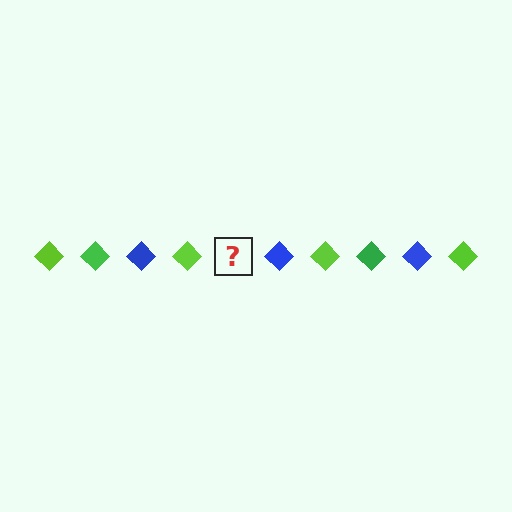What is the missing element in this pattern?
The missing element is a green diamond.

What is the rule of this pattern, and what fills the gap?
The rule is that the pattern cycles through lime, green, blue diamonds. The gap should be filled with a green diamond.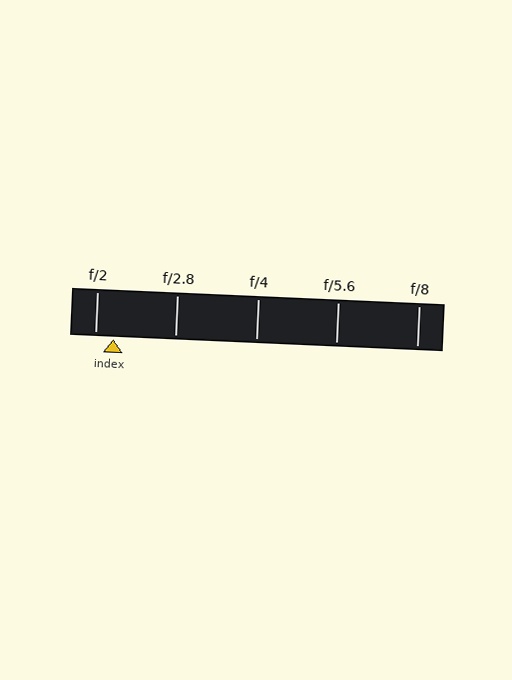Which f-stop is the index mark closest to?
The index mark is closest to f/2.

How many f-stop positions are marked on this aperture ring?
There are 5 f-stop positions marked.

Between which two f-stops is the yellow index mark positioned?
The index mark is between f/2 and f/2.8.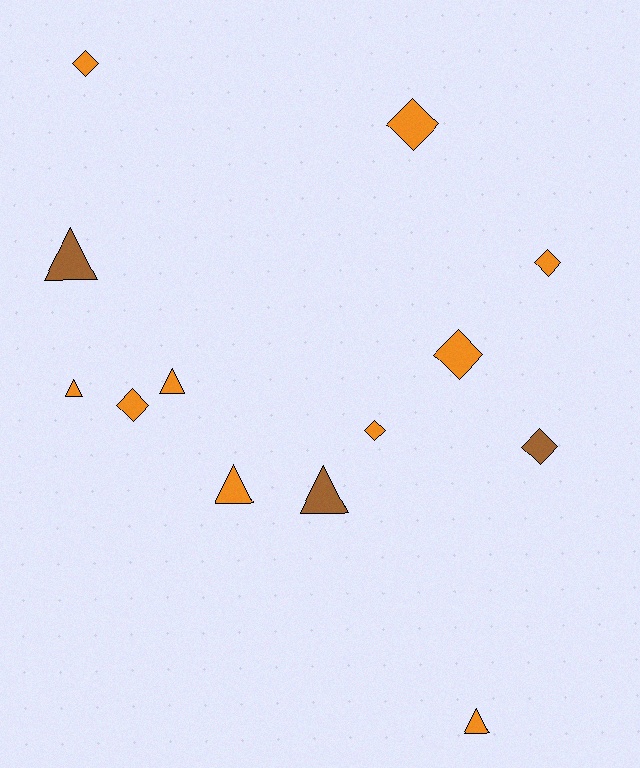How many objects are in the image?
There are 13 objects.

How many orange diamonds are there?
There are 6 orange diamonds.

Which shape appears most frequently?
Diamond, with 7 objects.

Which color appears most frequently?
Orange, with 10 objects.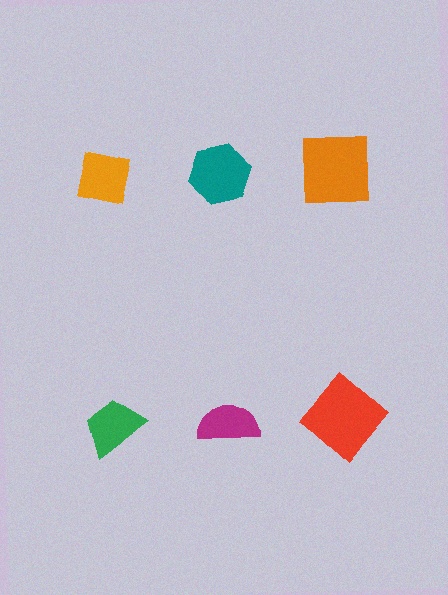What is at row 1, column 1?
An orange square.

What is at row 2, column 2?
A magenta semicircle.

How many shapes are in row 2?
3 shapes.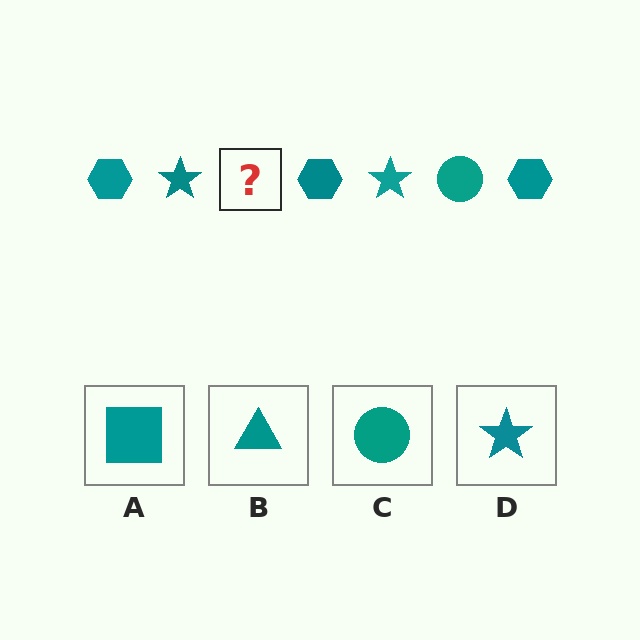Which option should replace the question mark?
Option C.